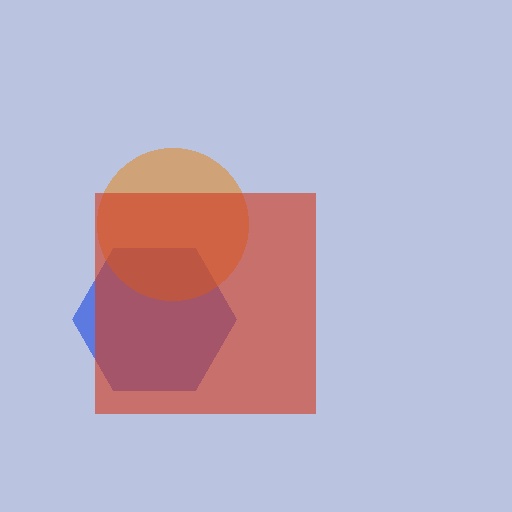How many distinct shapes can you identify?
There are 3 distinct shapes: a blue hexagon, an orange circle, a red square.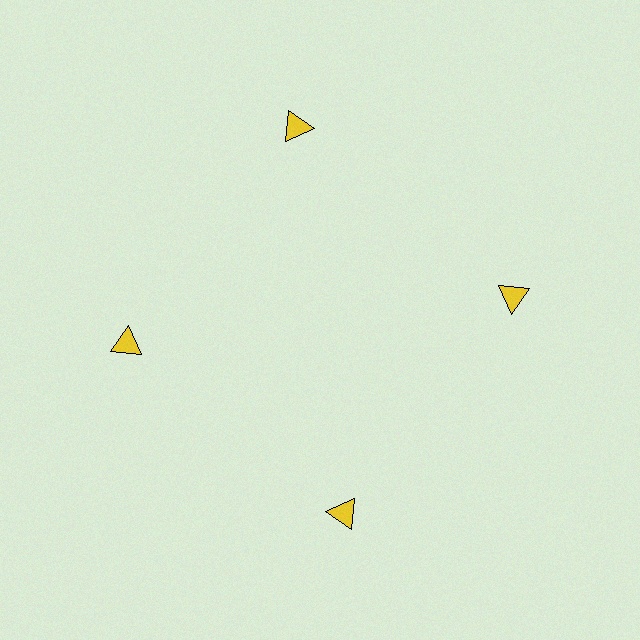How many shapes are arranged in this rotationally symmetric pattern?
There are 4 shapes, arranged in 4 groups of 1.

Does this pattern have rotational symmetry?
Yes, this pattern has 4-fold rotational symmetry. It looks the same after rotating 90 degrees around the center.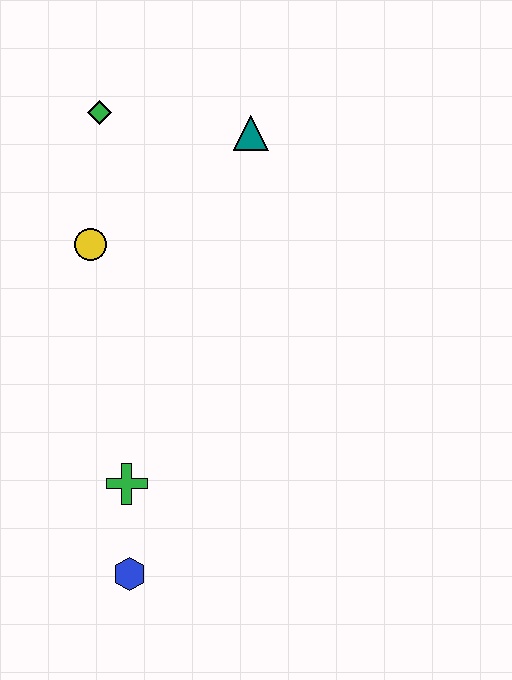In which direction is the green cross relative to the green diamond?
The green cross is below the green diamond.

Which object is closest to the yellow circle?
The green diamond is closest to the yellow circle.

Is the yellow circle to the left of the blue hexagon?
Yes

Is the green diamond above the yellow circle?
Yes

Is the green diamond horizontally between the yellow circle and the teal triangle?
Yes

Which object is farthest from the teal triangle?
The blue hexagon is farthest from the teal triangle.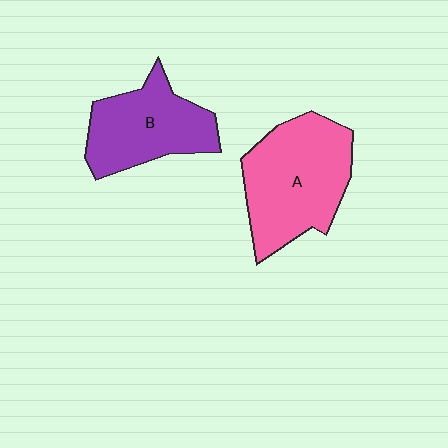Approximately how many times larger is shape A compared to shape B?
Approximately 1.3 times.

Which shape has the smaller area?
Shape B (purple).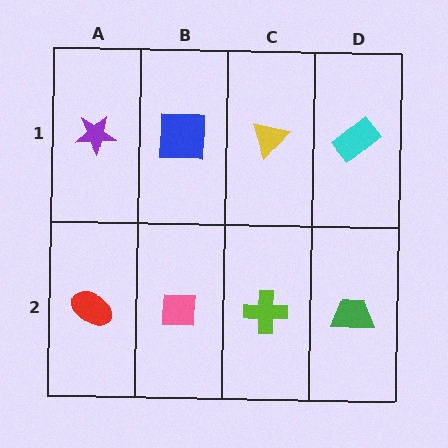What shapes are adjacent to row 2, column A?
A purple star (row 1, column A), a pink square (row 2, column B).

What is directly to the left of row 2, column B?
A red ellipse.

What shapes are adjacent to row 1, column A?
A red ellipse (row 2, column A), a blue square (row 1, column B).